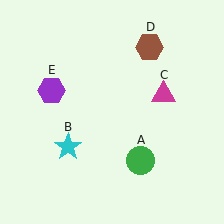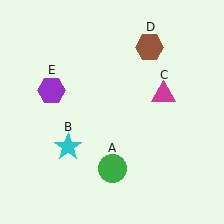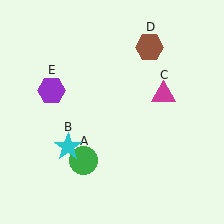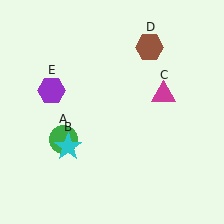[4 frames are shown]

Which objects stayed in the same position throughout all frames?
Cyan star (object B) and magenta triangle (object C) and brown hexagon (object D) and purple hexagon (object E) remained stationary.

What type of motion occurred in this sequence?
The green circle (object A) rotated clockwise around the center of the scene.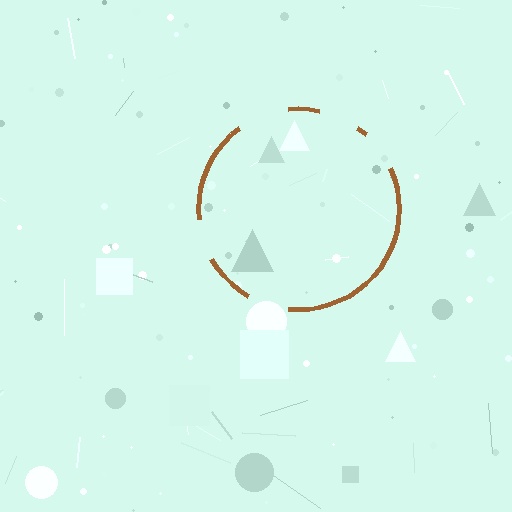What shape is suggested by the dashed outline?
The dashed outline suggests a circle.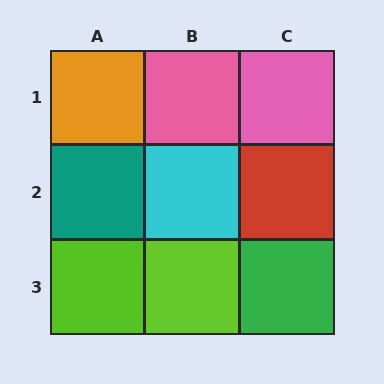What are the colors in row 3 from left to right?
Lime, lime, green.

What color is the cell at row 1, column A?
Orange.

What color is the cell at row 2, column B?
Cyan.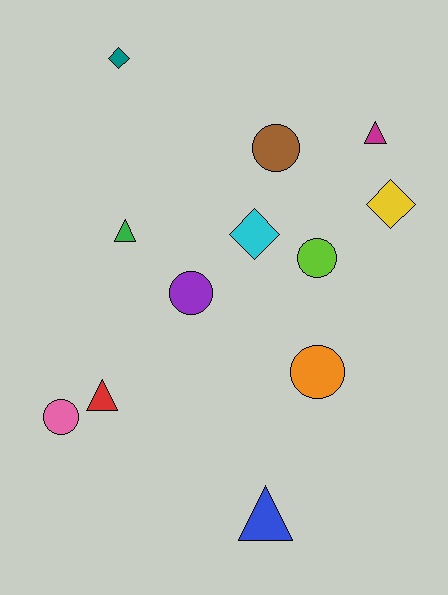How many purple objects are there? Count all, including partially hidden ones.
There is 1 purple object.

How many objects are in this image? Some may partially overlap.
There are 12 objects.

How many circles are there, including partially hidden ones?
There are 5 circles.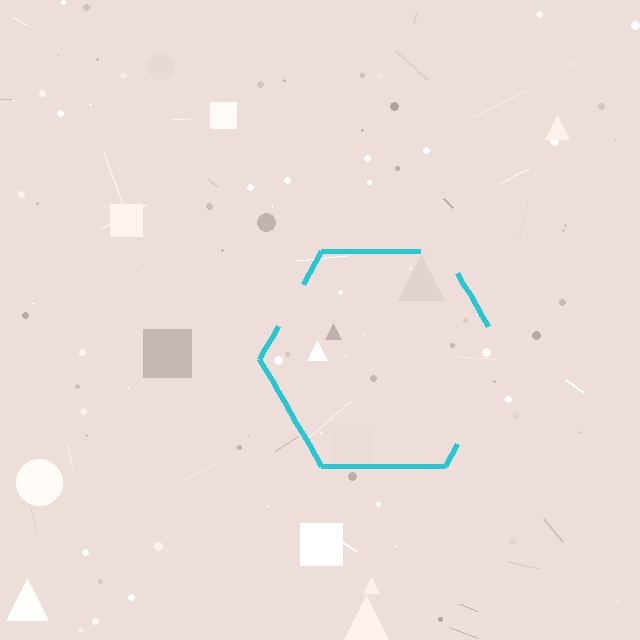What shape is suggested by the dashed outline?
The dashed outline suggests a hexagon.